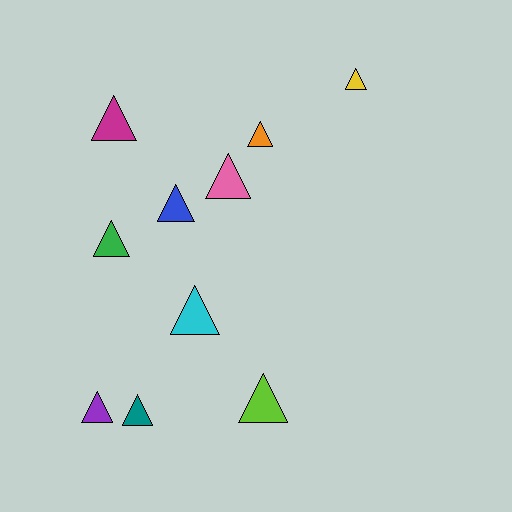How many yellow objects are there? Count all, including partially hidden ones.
There is 1 yellow object.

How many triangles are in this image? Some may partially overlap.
There are 10 triangles.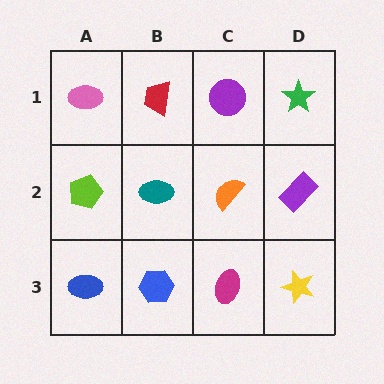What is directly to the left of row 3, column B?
A blue ellipse.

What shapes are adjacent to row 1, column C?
An orange semicircle (row 2, column C), a red trapezoid (row 1, column B), a green star (row 1, column D).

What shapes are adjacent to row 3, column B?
A teal ellipse (row 2, column B), a blue ellipse (row 3, column A), a magenta ellipse (row 3, column C).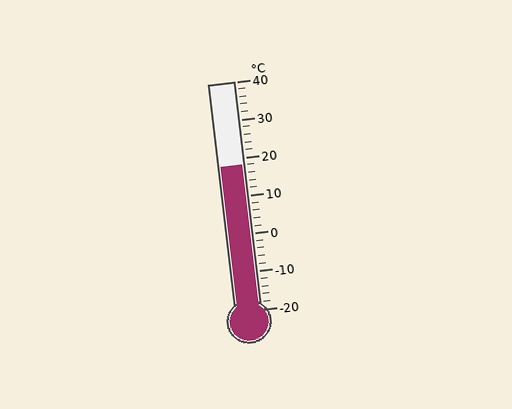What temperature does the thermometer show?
The thermometer shows approximately 18°C.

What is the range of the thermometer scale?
The thermometer scale ranges from -20°C to 40°C.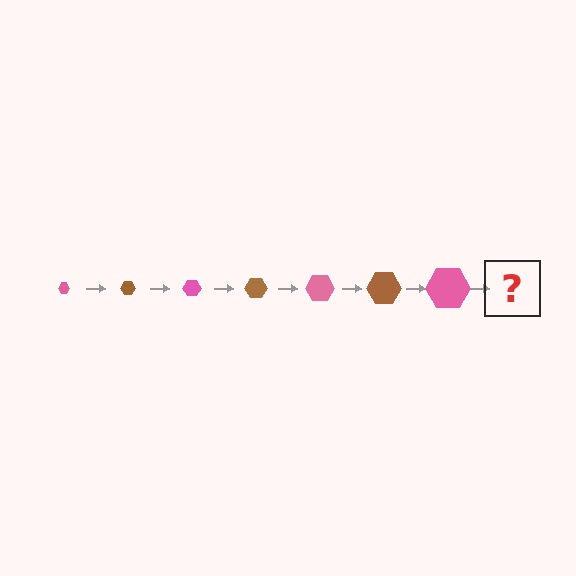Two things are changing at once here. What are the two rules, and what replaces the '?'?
The two rules are that the hexagon grows larger each step and the color cycles through pink and brown. The '?' should be a brown hexagon, larger than the previous one.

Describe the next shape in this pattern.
It should be a brown hexagon, larger than the previous one.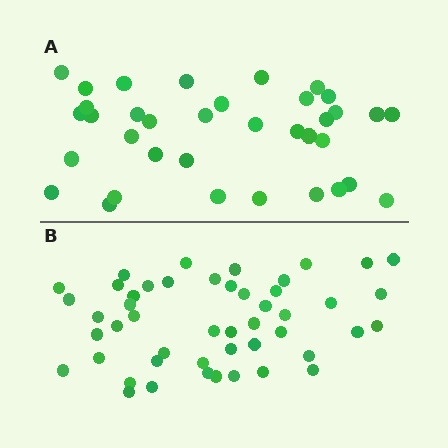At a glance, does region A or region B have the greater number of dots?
Region B (the bottom region) has more dots.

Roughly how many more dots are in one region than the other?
Region B has roughly 12 or so more dots than region A.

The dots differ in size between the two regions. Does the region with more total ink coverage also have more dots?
No. Region A has more total ink coverage because its dots are larger, but region B actually contains more individual dots. Total area can be misleading — the number of items is what matters here.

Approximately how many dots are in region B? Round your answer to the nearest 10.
About 50 dots. (The exact count is 48, which rounds to 50.)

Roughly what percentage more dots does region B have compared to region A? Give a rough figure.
About 35% more.